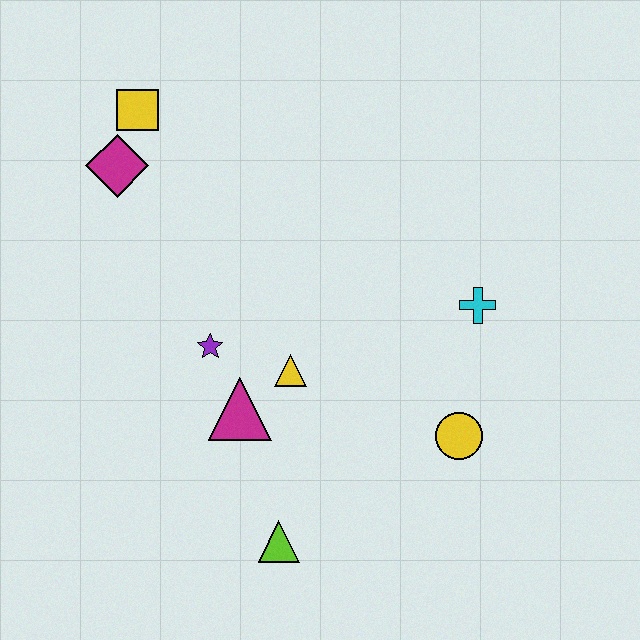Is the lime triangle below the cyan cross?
Yes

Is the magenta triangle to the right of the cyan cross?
No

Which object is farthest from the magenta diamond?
The yellow circle is farthest from the magenta diamond.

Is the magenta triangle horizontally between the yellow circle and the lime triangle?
No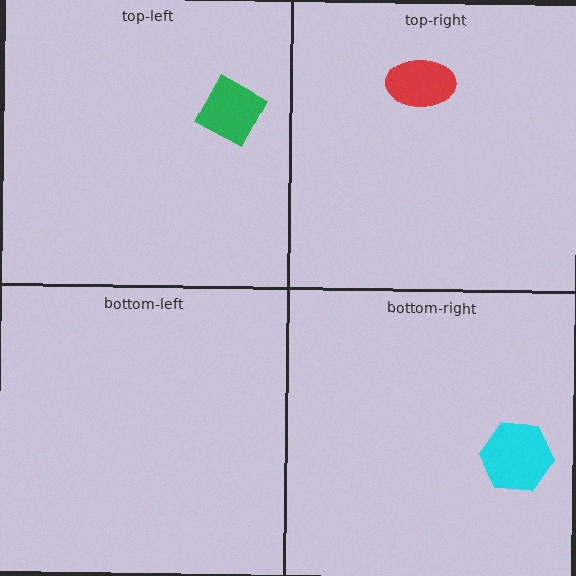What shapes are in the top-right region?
The red ellipse.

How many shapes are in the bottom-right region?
1.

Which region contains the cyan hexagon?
The bottom-right region.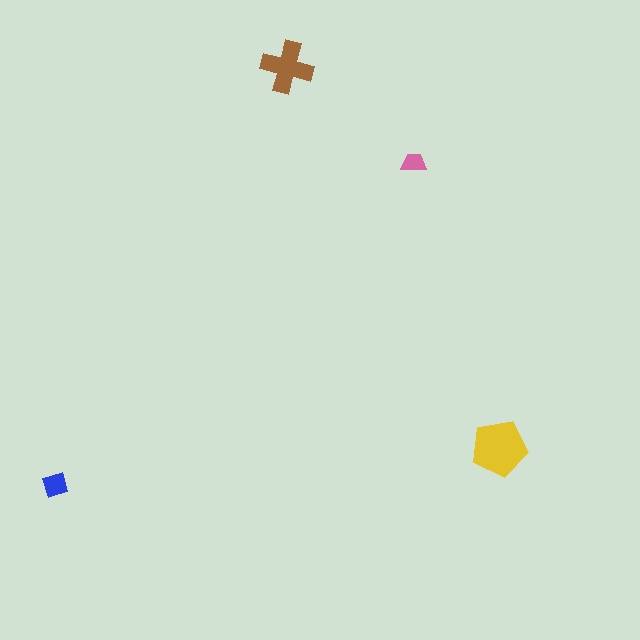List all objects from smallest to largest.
The pink trapezoid, the blue diamond, the brown cross, the yellow pentagon.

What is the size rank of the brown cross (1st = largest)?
2nd.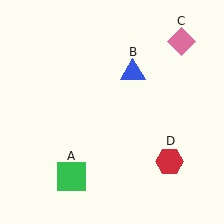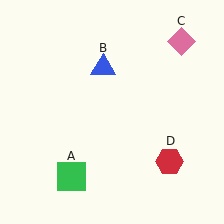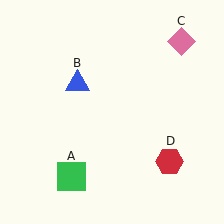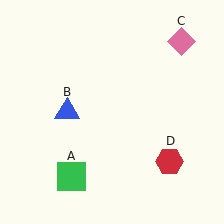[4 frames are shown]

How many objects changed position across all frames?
1 object changed position: blue triangle (object B).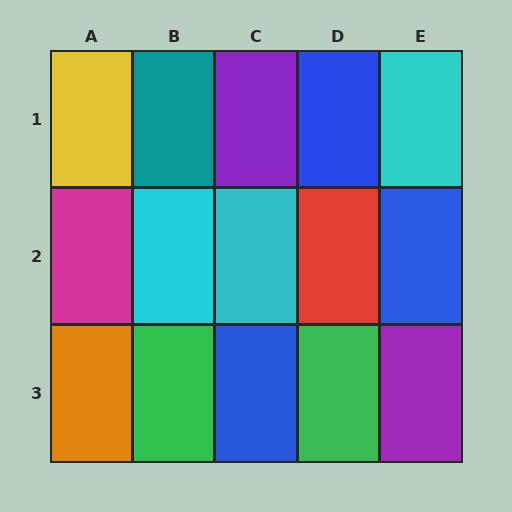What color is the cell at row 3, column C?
Blue.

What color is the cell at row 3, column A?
Orange.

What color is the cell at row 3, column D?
Green.